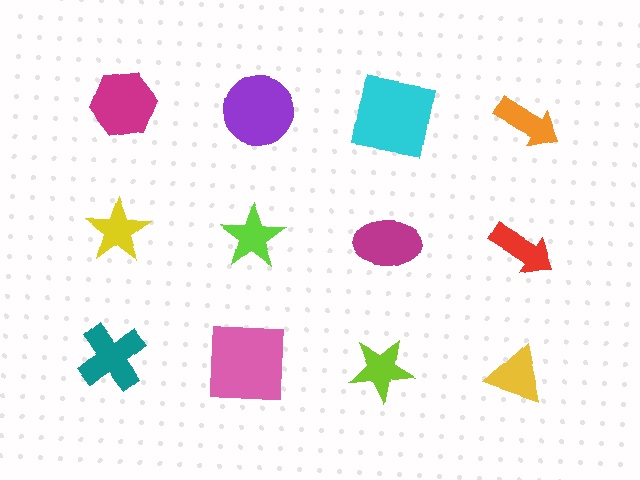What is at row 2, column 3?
A magenta ellipse.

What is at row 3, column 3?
A lime star.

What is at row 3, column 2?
A pink square.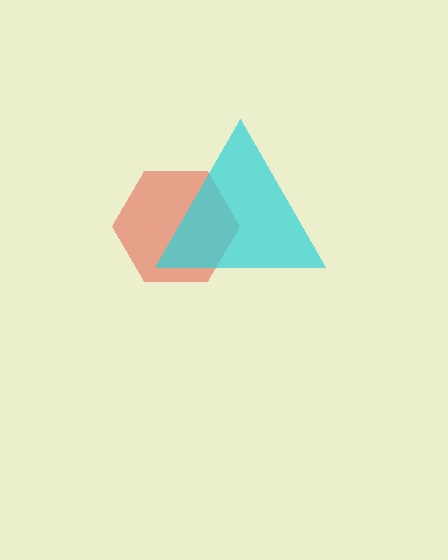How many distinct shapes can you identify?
There are 2 distinct shapes: a red hexagon, a cyan triangle.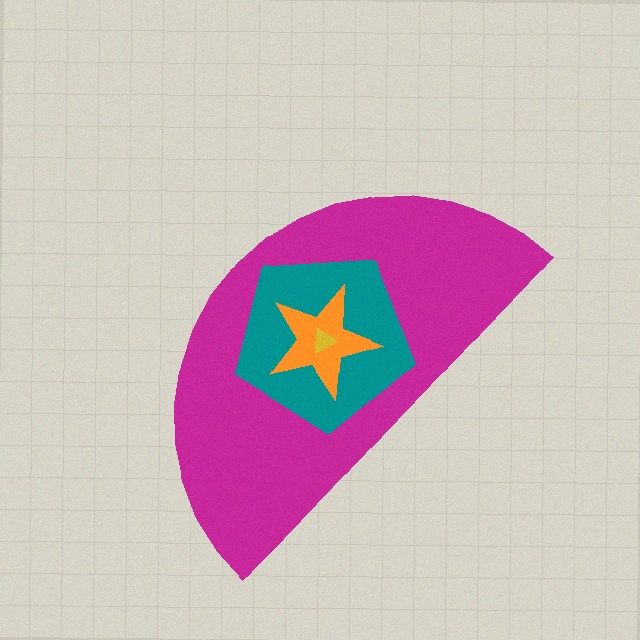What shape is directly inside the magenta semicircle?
The teal pentagon.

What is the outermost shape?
The magenta semicircle.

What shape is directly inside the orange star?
The yellow triangle.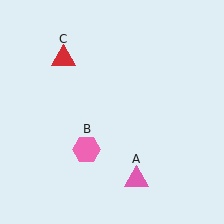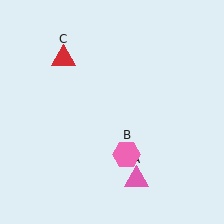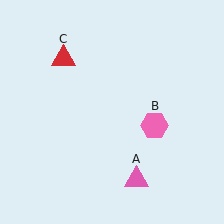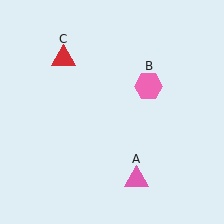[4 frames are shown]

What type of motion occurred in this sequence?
The pink hexagon (object B) rotated counterclockwise around the center of the scene.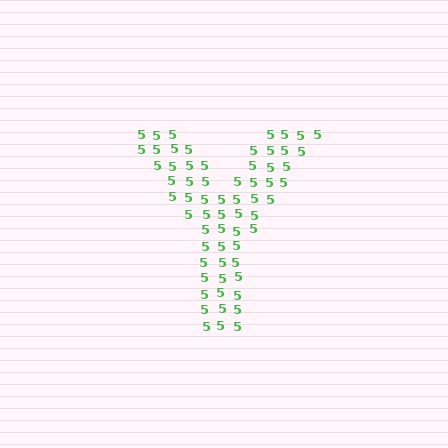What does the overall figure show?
The overall figure shows the letter Y.